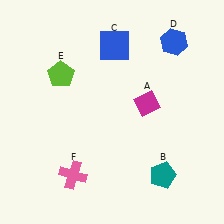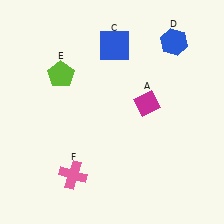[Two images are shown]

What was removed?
The teal pentagon (B) was removed in Image 2.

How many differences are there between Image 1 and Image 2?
There is 1 difference between the two images.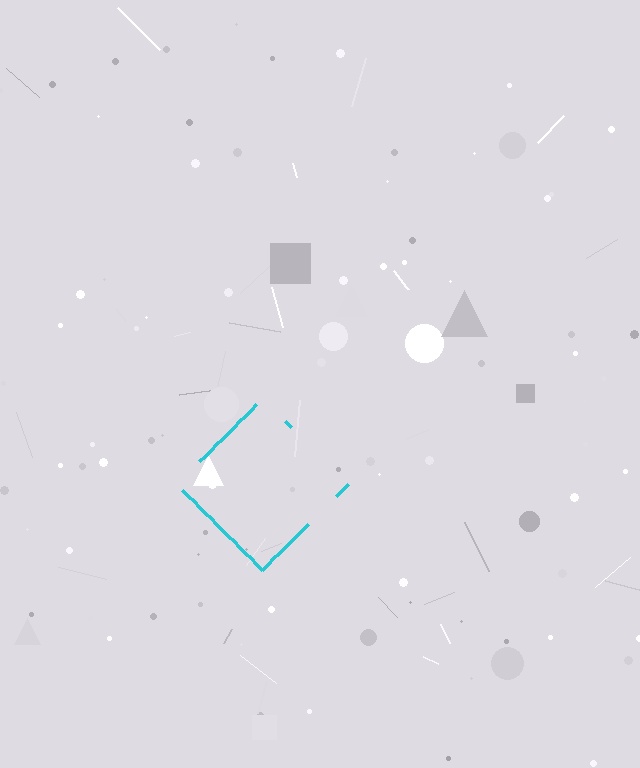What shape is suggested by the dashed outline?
The dashed outline suggests a diamond.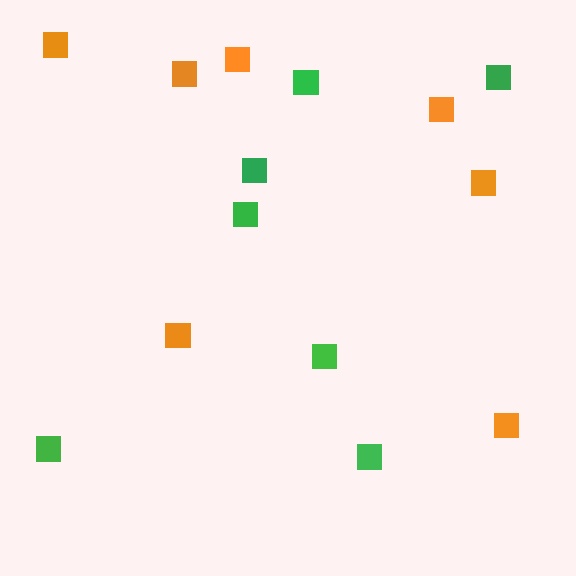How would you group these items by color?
There are 2 groups: one group of orange squares (7) and one group of green squares (7).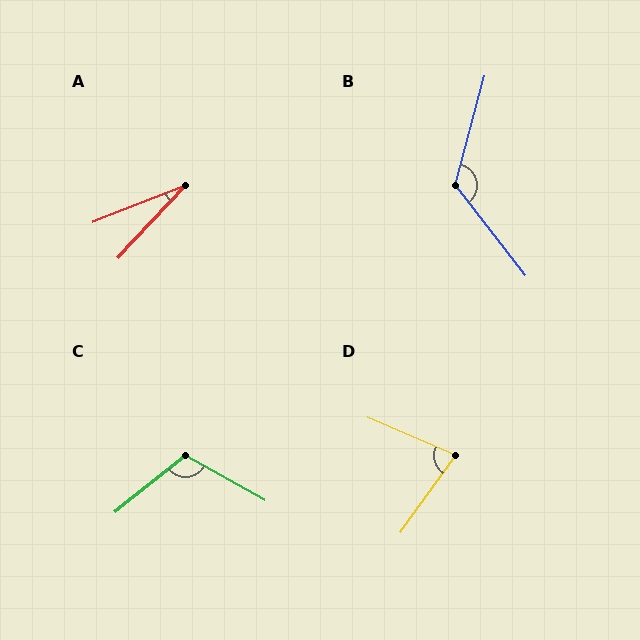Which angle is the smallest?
A, at approximately 26 degrees.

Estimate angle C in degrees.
Approximately 112 degrees.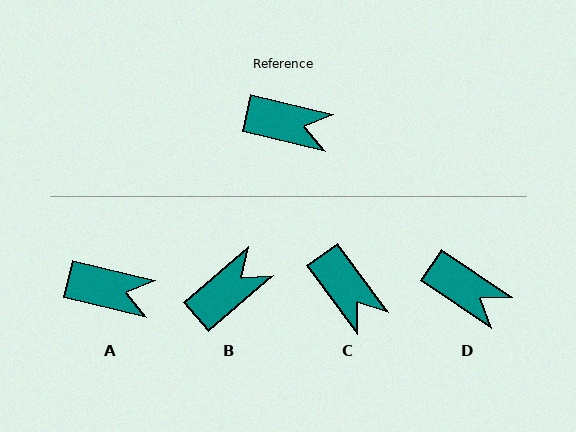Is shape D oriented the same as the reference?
No, it is off by about 21 degrees.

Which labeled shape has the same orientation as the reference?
A.